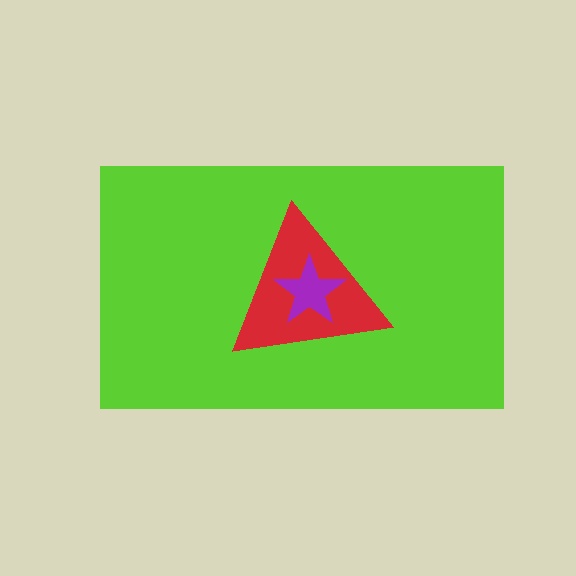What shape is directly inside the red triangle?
The purple star.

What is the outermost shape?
The lime rectangle.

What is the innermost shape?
The purple star.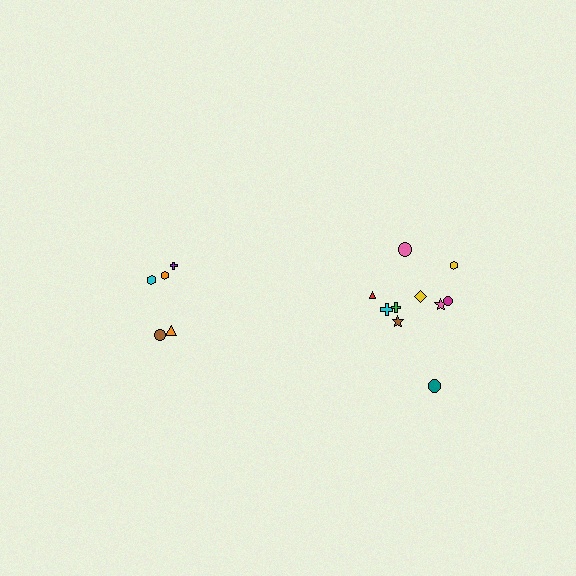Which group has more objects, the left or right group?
The right group.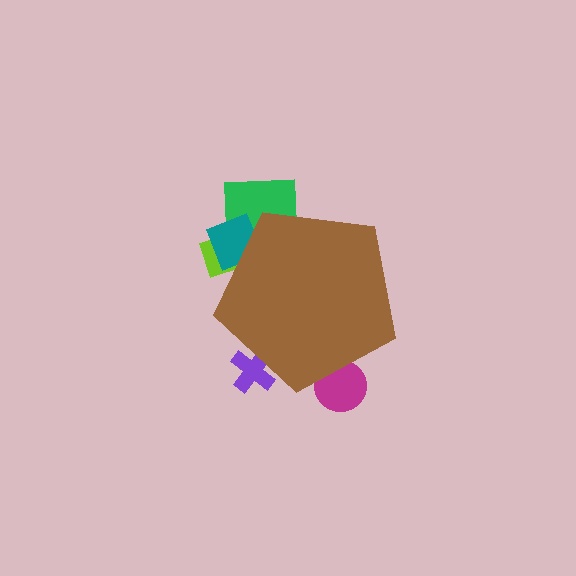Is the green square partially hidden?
Yes, the green square is partially hidden behind the brown pentagon.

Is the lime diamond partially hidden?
Yes, the lime diamond is partially hidden behind the brown pentagon.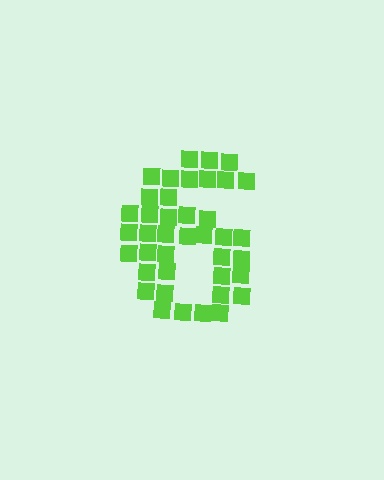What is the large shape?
The large shape is the digit 6.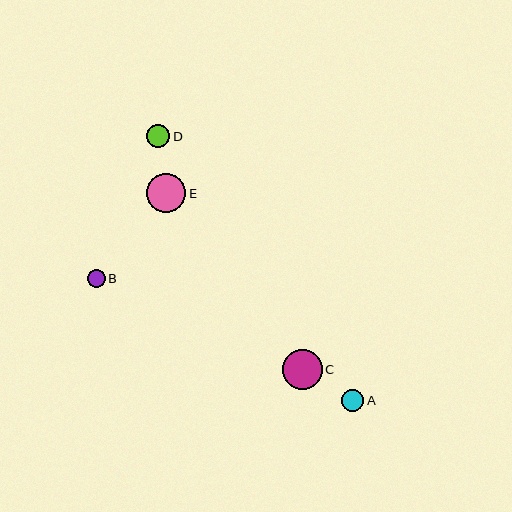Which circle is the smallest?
Circle B is the smallest with a size of approximately 18 pixels.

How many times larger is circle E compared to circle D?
Circle E is approximately 1.7 times the size of circle D.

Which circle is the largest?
Circle C is the largest with a size of approximately 40 pixels.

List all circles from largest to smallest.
From largest to smallest: C, E, D, A, B.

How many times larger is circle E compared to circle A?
Circle E is approximately 1.8 times the size of circle A.